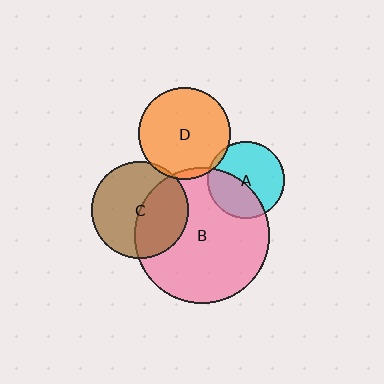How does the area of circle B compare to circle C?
Approximately 1.9 times.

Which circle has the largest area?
Circle B (pink).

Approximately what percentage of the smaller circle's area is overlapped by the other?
Approximately 5%.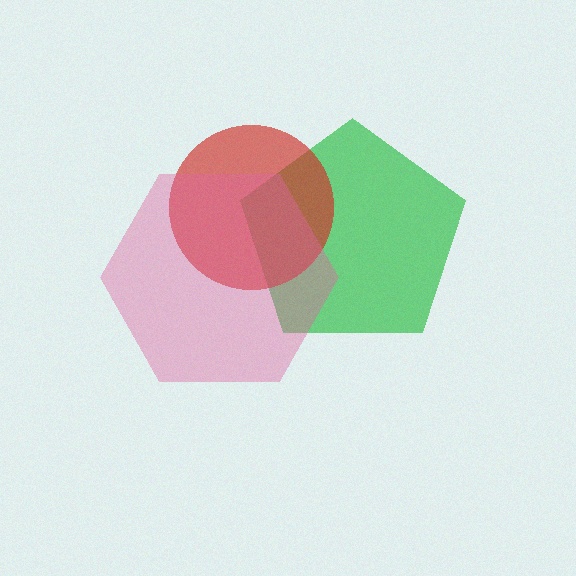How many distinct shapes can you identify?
There are 3 distinct shapes: a green pentagon, a red circle, a pink hexagon.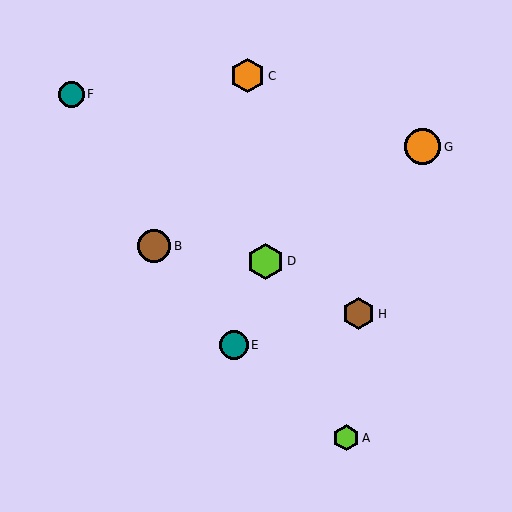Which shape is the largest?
The orange circle (labeled G) is the largest.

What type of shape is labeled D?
Shape D is a lime hexagon.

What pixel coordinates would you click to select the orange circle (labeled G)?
Click at (422, 147) to select the orange circle G.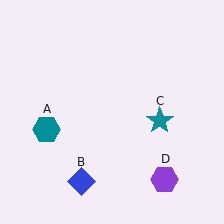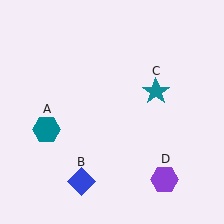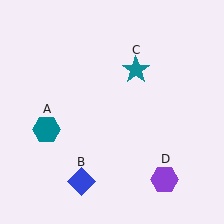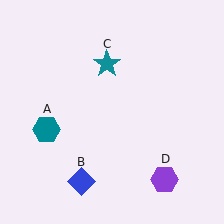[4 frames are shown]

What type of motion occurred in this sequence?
The teal star (object C) rotated counterclockwise around the center of the scene.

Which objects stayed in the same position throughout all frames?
Teal hexagon (object A) and blue diamond (object B) and purple hexagon (object D) remained stationary.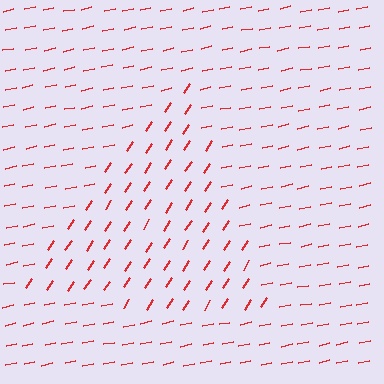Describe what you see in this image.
The image is filled with small red line segments. A triangle region in the image has lines oriented differently from the surrounding lines, creating a visible texture boundary.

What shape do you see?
I see a triangle.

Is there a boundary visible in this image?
Yes, there is a texture boundary formed by a change in line orientation.